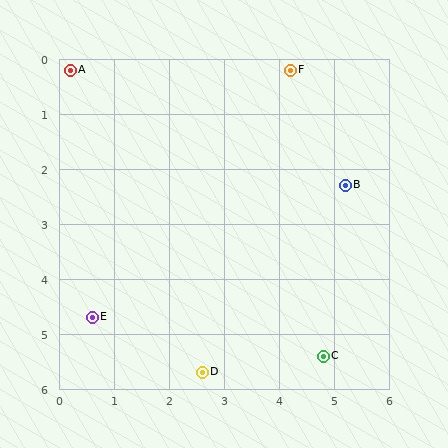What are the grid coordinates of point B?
Point B is at approximately (5.2, 2.3).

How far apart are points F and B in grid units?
Points F and B are about 2.3 grid units apart.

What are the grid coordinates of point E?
Point E is at approximately (0.6, 4.7).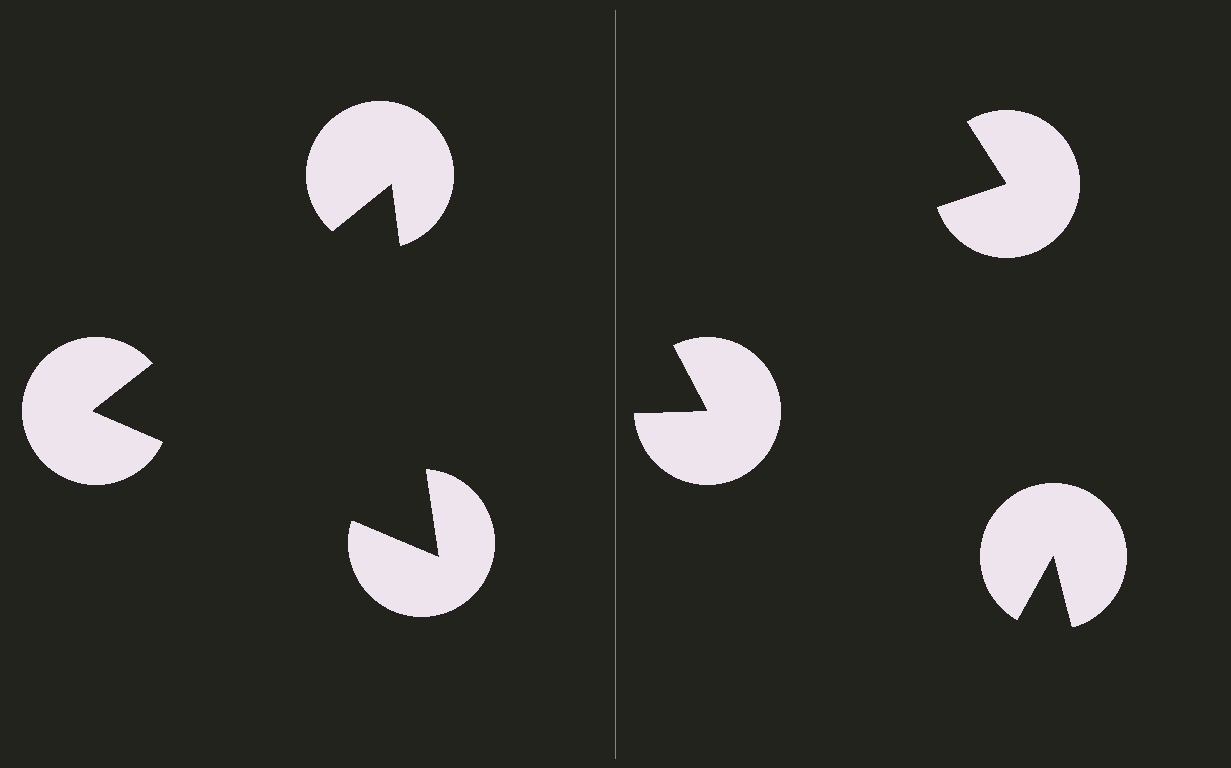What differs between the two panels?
The pac-man discs are positioned identically on both sides; only the wedge orientations differ. On the left they align to a triangle; on the right they are misaligned.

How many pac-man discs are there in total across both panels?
6 — 3 on each side.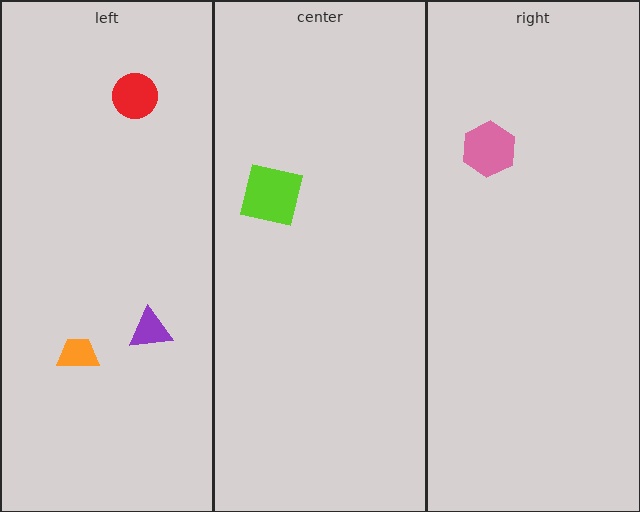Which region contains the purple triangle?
The left region.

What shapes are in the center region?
The lime square.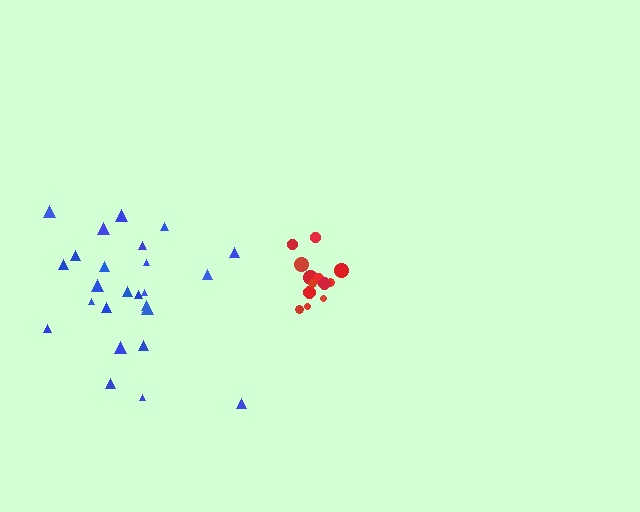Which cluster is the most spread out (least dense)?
Blue.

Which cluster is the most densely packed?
Red.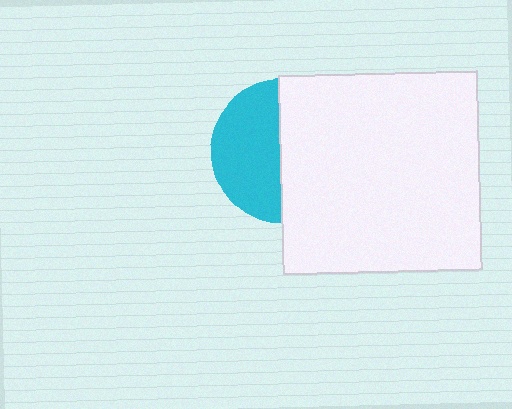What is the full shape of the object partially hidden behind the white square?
The partially hidden object is a cyan circle.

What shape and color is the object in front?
The object in front is a white square.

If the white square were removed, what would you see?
You would see the complete cyan circle.